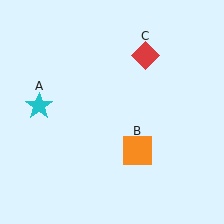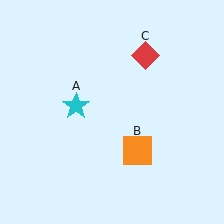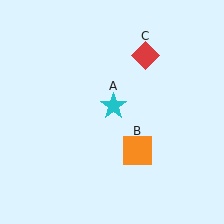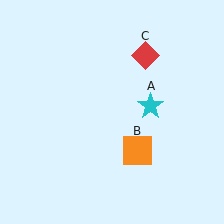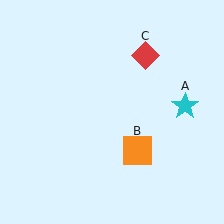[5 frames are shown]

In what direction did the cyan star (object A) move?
The cyan star (object A) moved right.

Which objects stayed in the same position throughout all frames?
Orange square (object B) and red diamond (object C) remained stationary.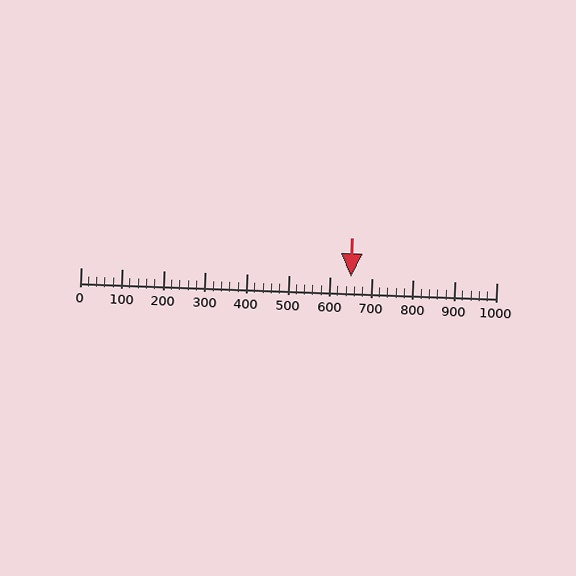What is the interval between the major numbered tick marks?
The major tick marks are spaced 100 units apart.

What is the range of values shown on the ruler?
The ruler shows values from 0 to 1000.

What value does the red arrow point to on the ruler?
The red arrow points to approximately 651.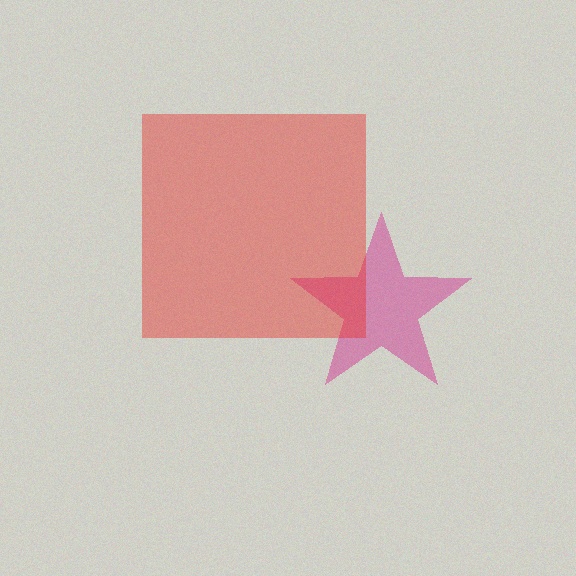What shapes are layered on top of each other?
The layered shapes are: a magenta star, a red square.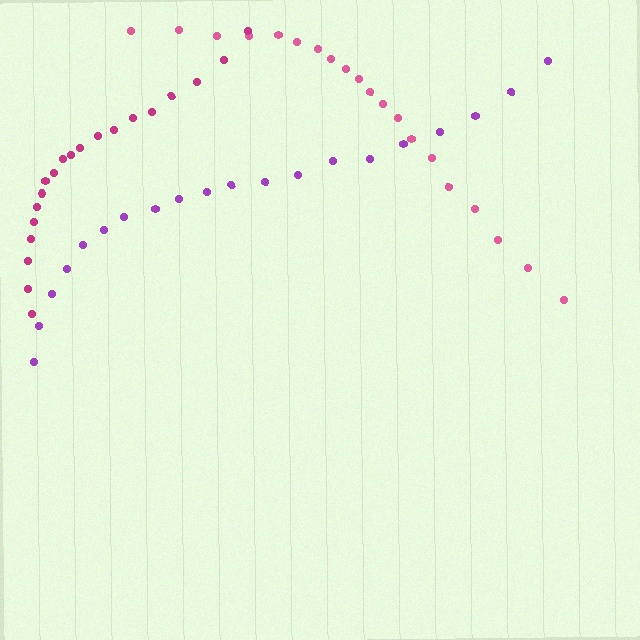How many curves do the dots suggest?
There are 3 distinct paths.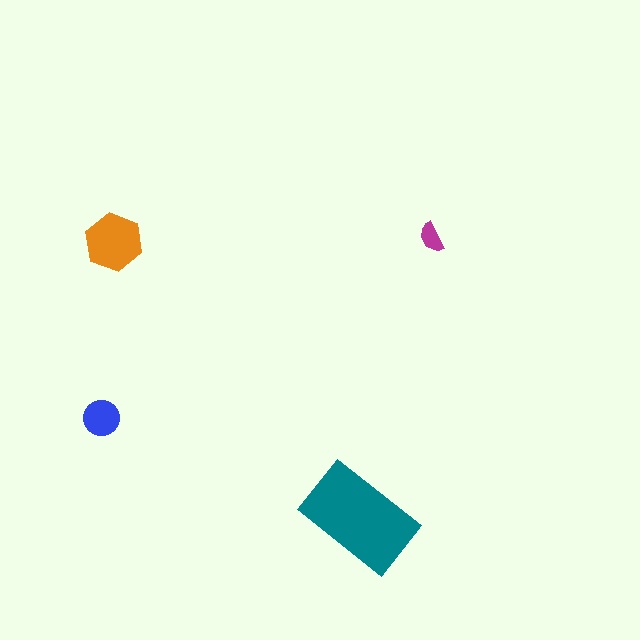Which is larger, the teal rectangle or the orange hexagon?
The teal rectangle.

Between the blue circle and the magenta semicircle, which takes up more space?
The blue circle.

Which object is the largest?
The teal rectangle.